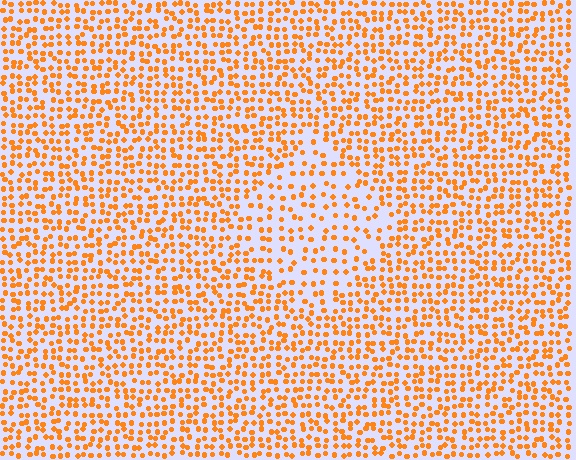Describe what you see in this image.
The image contains small orange elements arranged at two different densities. A diamond-shaped region is visible where the elements are less densely packed than the surrounding area.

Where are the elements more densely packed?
The elements are more densely packed outside the diamond boundary.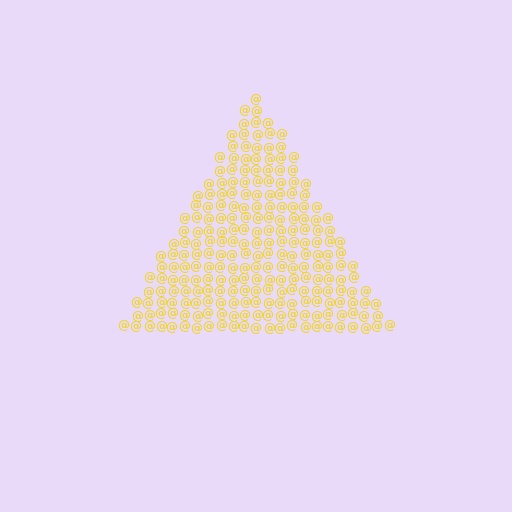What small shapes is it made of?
It is made of small at signs.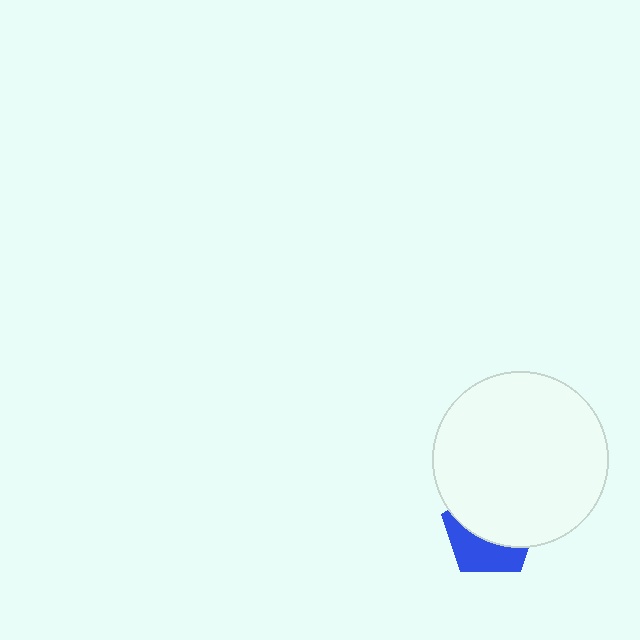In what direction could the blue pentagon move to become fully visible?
The blue pentagon could move down. That would shift it out from behind the white circle entirely.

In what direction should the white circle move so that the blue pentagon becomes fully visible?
The white circle should move up. That is the shortest direction to clear the overlap and leave the blue pentagon fully visible.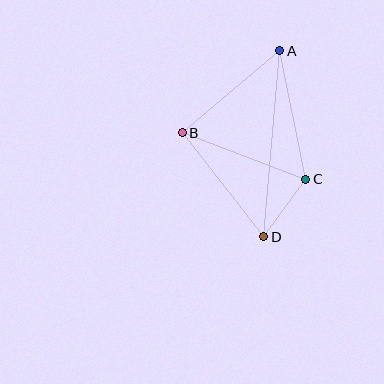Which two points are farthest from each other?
Points A and D are farthest from each other.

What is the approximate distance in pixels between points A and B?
The distance between A and B is approximately 127 pixels.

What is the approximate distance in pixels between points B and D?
The distance between B and D is approximately 132 pixels.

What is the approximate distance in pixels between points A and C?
The distance between A and C is approximately 131 pixels.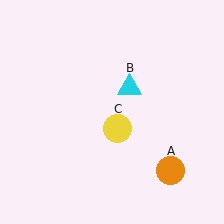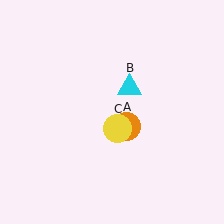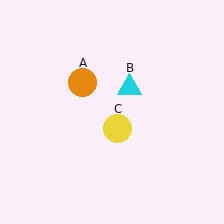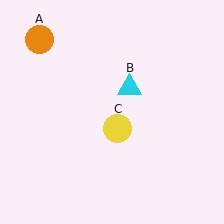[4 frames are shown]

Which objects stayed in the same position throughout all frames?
Cyan triangle (object B) and yellow circle (object C) remained stationary.